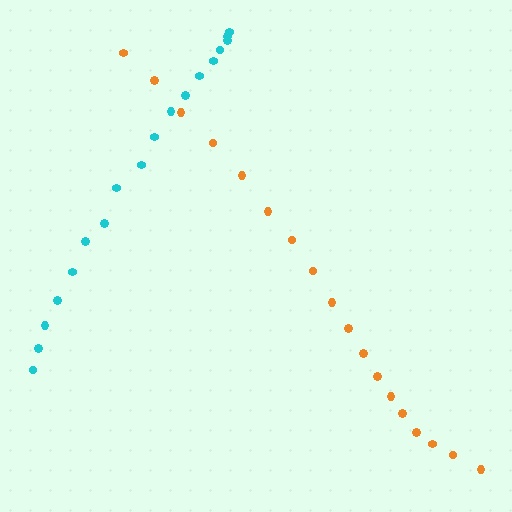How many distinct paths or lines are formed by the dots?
There are 2 distinct paths.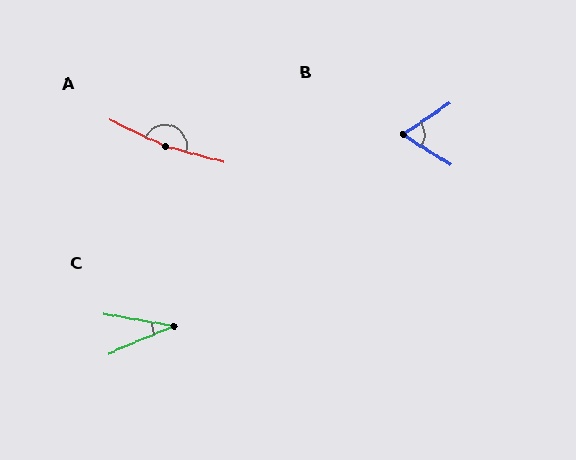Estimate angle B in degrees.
Approximately 67 degrees.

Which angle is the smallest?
C, at approximately 33 degrees.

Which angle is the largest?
A, at approximately 169 degrees.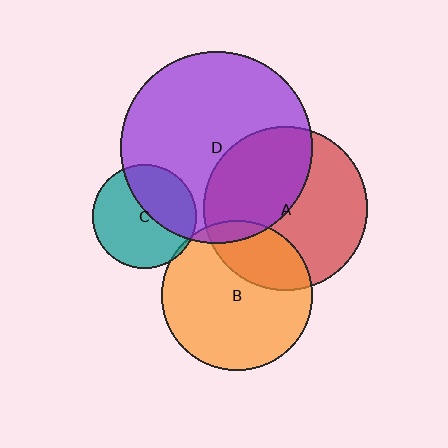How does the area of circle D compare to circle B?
Approximately 1.6 times.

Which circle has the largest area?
Circle D (purple).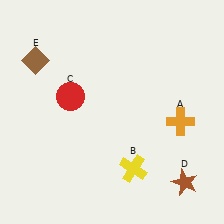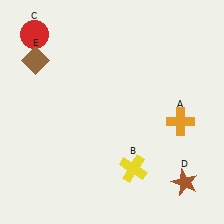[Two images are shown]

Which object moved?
The red circle (C) moved up.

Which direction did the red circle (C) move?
The red circle (C) moved up.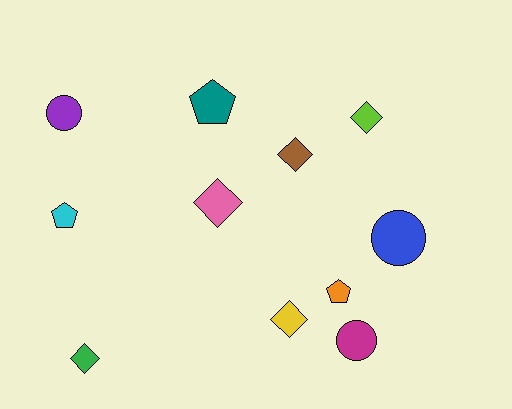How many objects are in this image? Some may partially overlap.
There are 11 objects.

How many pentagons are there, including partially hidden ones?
There are 3 pentagons.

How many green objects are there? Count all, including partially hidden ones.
There is 1 green object.